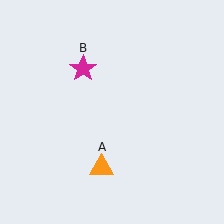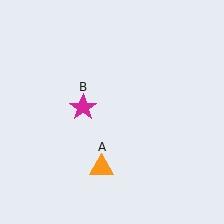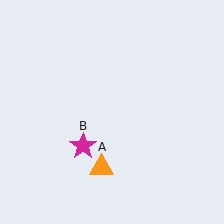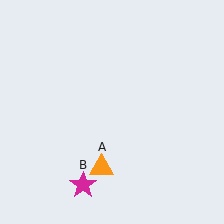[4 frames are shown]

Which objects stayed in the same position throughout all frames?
Orange triangle (object A) remained stationary.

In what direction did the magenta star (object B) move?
The magenta star (object B) moved down.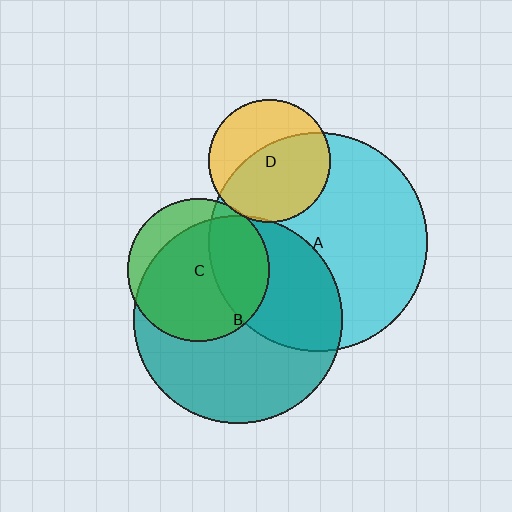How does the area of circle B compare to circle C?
Approximately 2.2 times.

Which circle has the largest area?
Circle A (cyan).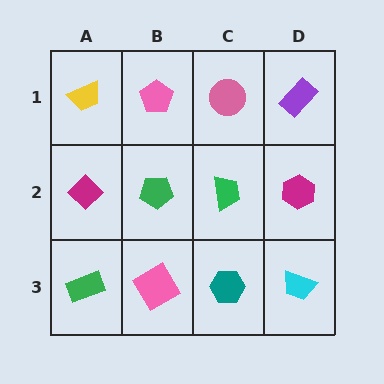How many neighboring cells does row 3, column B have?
3.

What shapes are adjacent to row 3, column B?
A green pentagon (row 2, column B), a green rectangle (row 3, column A), a teal hexagon (row 3, column C).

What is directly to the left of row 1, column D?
A pink circle.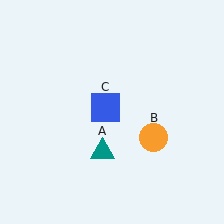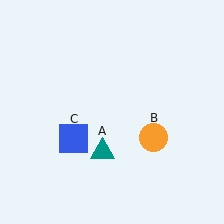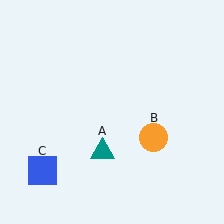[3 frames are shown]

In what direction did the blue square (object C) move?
The blue square (object C) moved down and to the left.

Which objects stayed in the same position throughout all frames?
Teal triangle (object A) and orange circle (object B) remained stationary.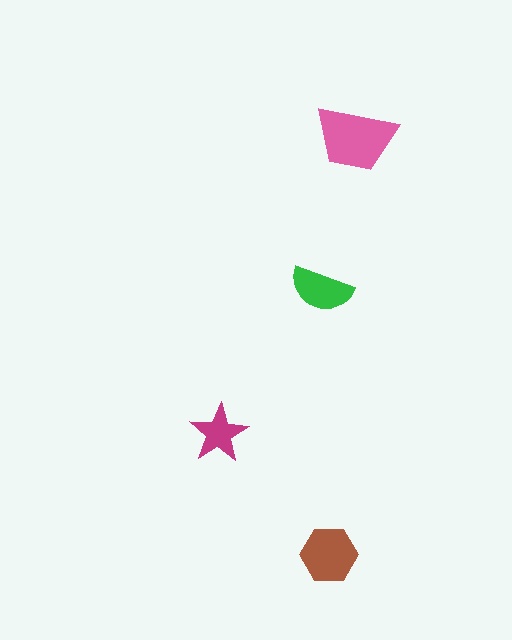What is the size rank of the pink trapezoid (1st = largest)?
1st.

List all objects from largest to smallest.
The pink trapezoid, the brown hexagon, the green semicircle, the magenta star.